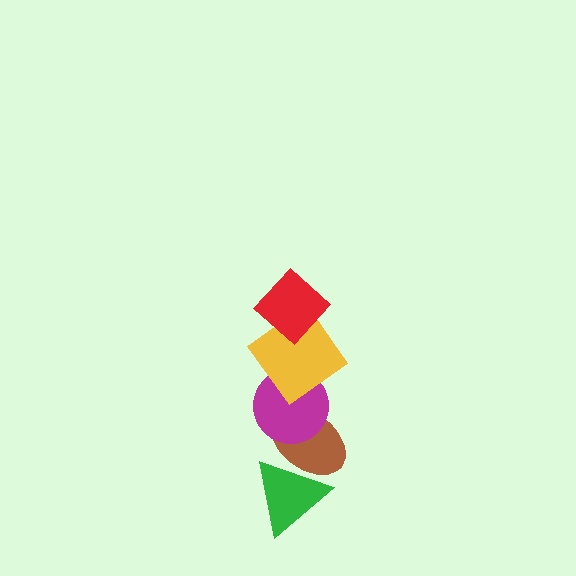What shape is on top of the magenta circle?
The yellow diamond is on top of the magenta circle.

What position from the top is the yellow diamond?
The yellow diamond is 2nd from the top.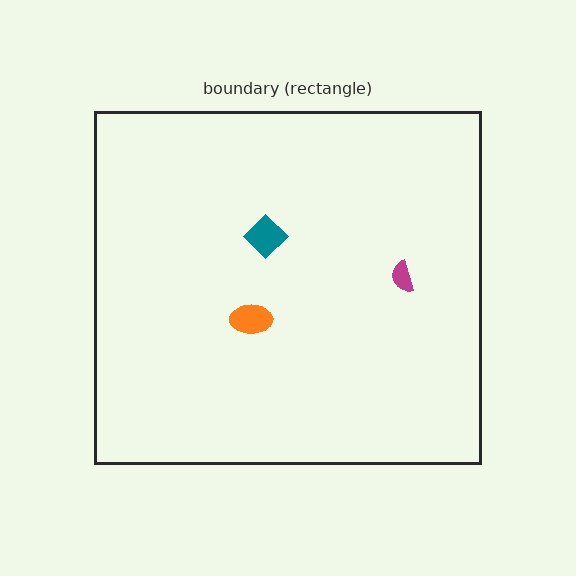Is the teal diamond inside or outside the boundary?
Inside.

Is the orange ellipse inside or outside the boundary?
Inside.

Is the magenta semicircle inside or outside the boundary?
Inside.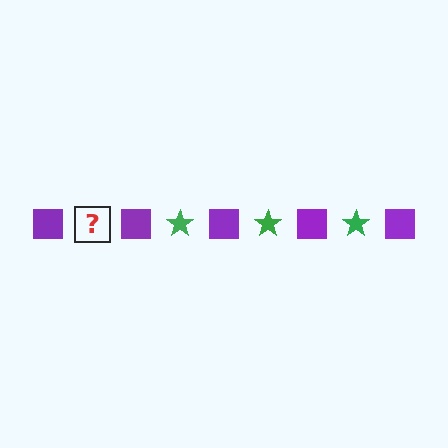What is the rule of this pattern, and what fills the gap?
The rule is that the pattern alternates between purple square and green star. The gap should be filled with a green star.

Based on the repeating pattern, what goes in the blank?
The blank should be a green star.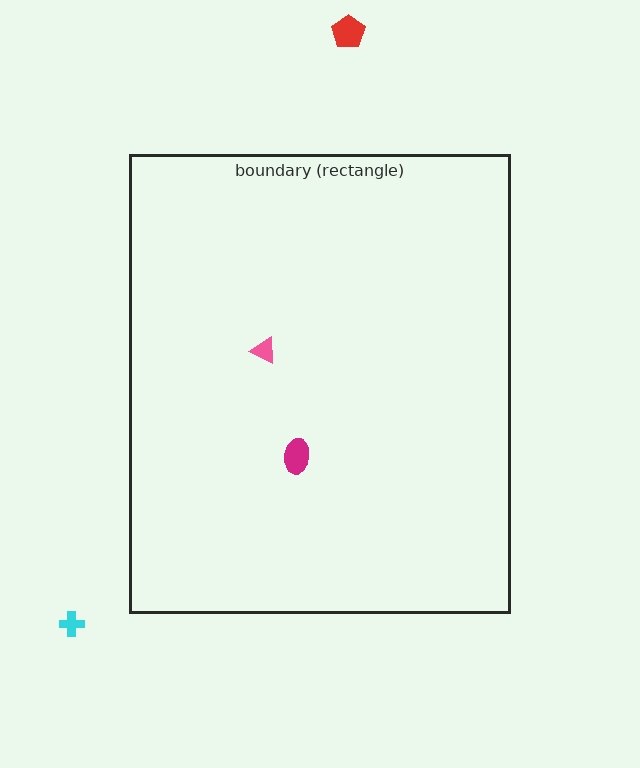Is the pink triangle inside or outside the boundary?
Inside.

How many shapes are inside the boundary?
2 inside, 2 outside.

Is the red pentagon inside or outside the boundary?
Outside.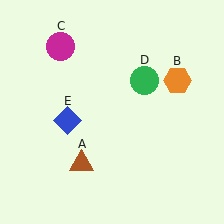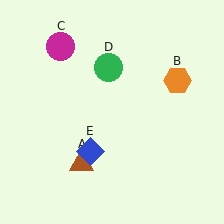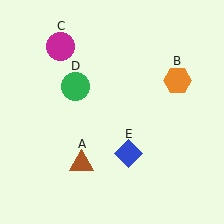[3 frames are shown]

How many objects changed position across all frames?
2 objects changed position: green circle (object D), blue diamond (object E).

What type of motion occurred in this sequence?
The green circle (object D), blue diamond (object E) rotated counterclockwise around the center of the scene.